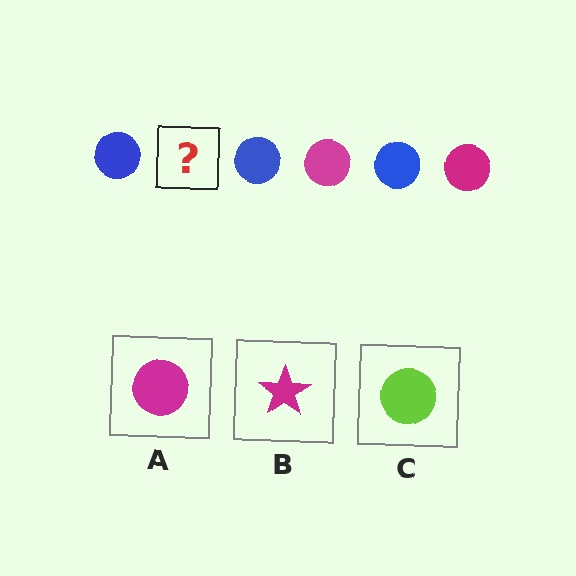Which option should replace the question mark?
Option A.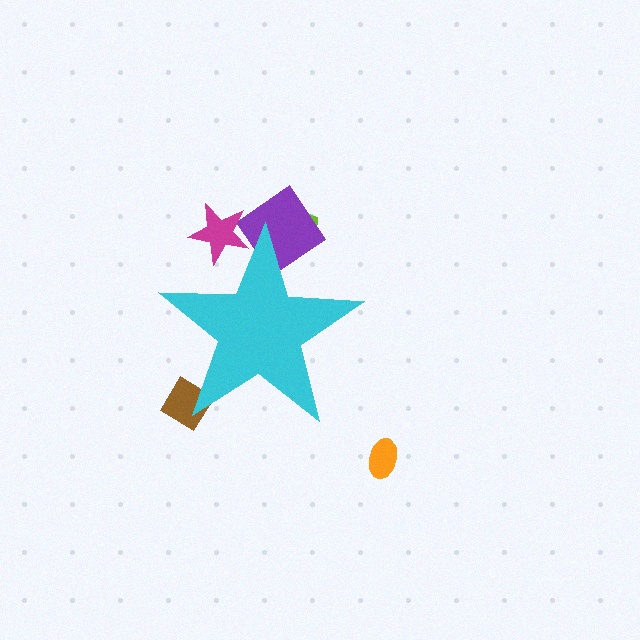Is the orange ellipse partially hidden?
No, the orange ellipse is fully visible.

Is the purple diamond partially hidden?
Yes, the purple diamond is partially hidden behind the cyan star.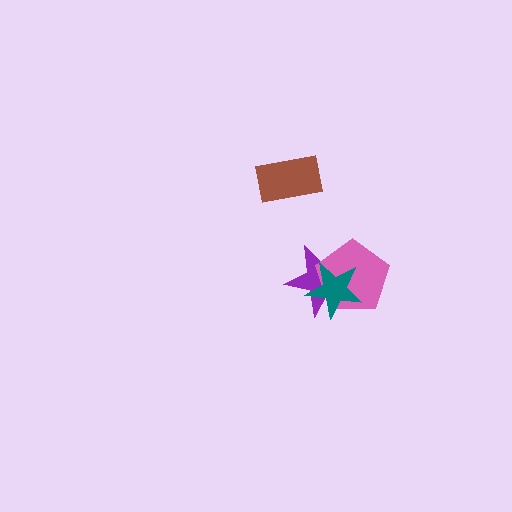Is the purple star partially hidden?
Yes, it is partially covered by another shape.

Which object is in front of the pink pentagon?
The teal star is in front of the pink pentagon.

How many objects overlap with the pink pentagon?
2 objects overlap with the pink pentagon.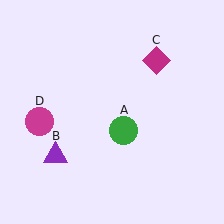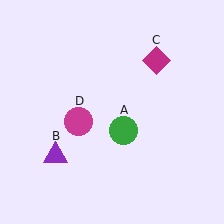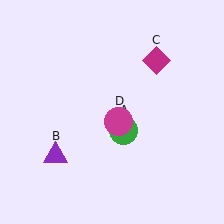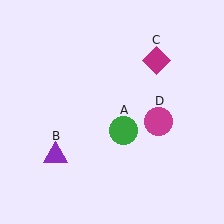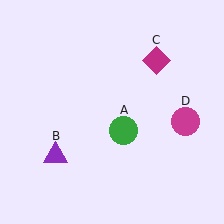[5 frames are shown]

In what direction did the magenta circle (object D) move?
The magenta circle (object D) moved right.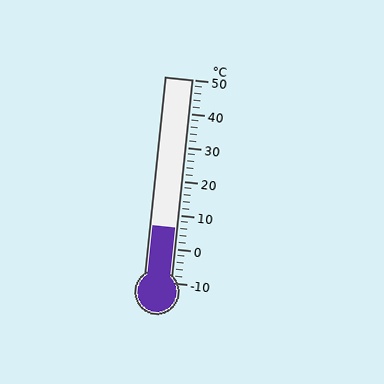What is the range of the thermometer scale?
The thermometer scale ranges from -10°C to 50°C.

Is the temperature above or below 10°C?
The temperature is below 10°C.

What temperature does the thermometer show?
The thermometer shows approximately 6°C.